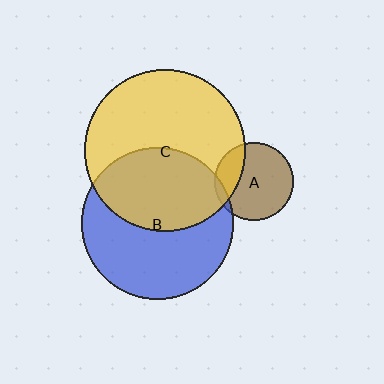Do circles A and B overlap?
Yes.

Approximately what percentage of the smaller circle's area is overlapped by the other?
Approximately 5%.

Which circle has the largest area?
Circle C (yellow).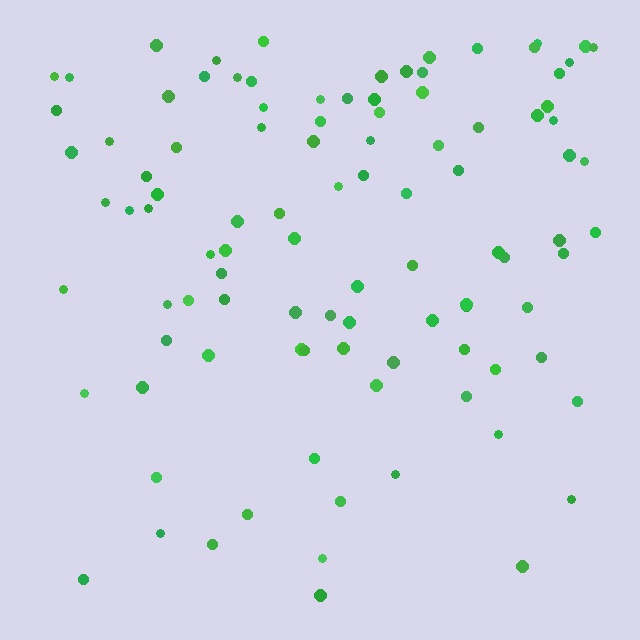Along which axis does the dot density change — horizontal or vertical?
Vertical.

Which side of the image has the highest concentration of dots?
The top.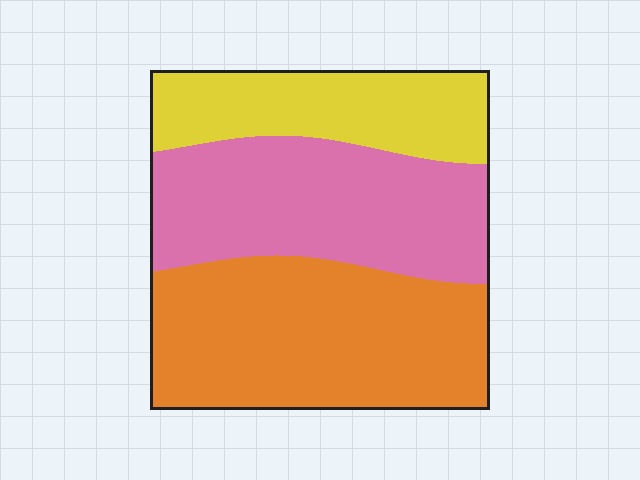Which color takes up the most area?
Orange, at roughly 40%.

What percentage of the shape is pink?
Pink takes up between a quarter and a half of the shape.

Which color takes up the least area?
Yellow, at roughly 25%.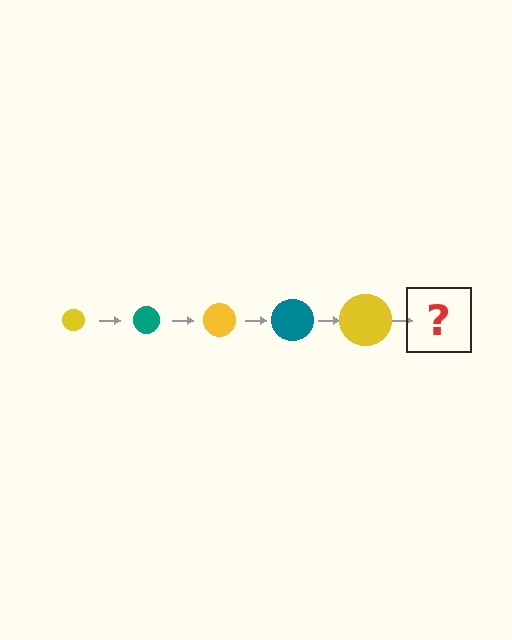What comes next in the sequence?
The next element should be a teal circle, larger than the previous one.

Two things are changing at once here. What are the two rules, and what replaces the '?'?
The two rules are that the circle grows larger each step and the color cycles through yellow and teal. The '?' should be a teal circle, larger than the previous one.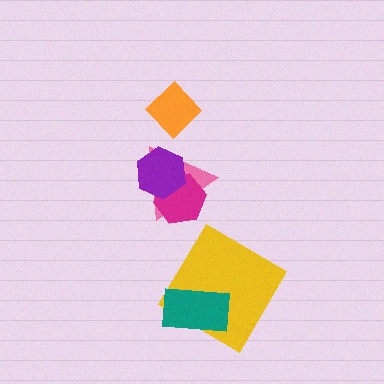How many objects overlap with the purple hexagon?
2 objects overlap with the purple hexagon.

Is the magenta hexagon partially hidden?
Yes, it is partially covered by another shape.